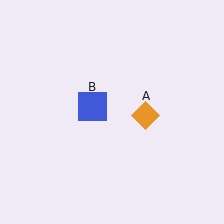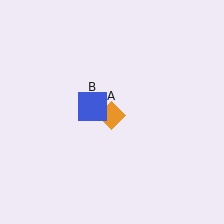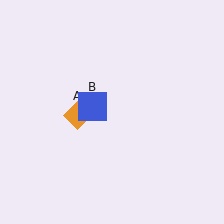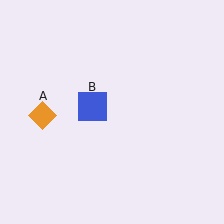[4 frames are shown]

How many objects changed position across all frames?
1 object changed position: orange diamond (object A).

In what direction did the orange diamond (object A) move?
The orange diamond (object A) moved left.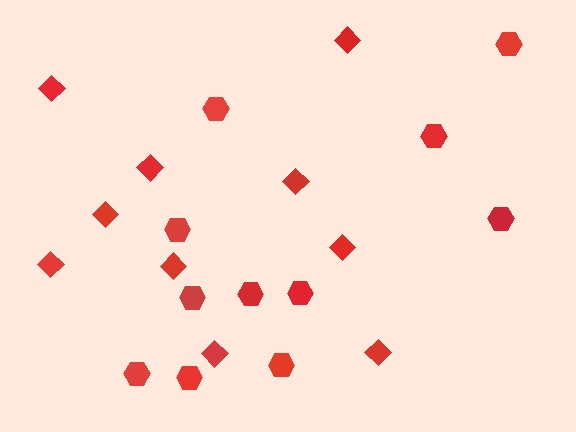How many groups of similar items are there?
There are 2 groups: one group of diamonds (10) and one group of hexagons (11).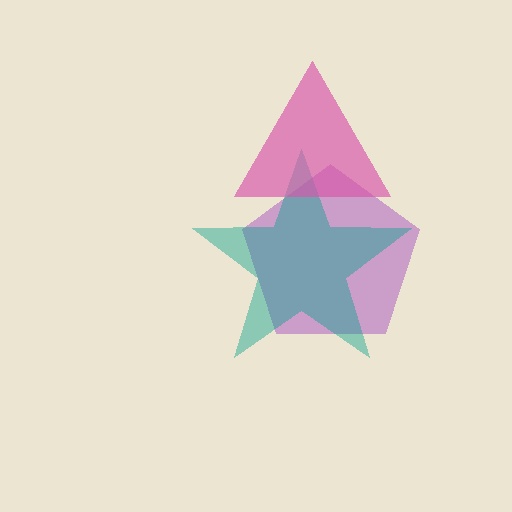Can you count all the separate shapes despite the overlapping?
Yes, there are 3 separate shapes.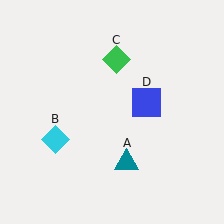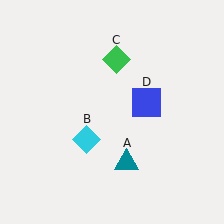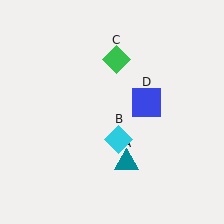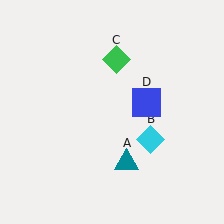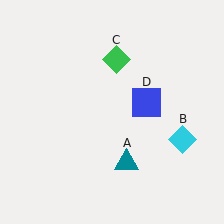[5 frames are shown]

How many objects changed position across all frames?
1 object changed position: cyan diamond (object B).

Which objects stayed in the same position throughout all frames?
Teal triangle (object A) and green diamond (object C) and blue square (object D) remained stationary.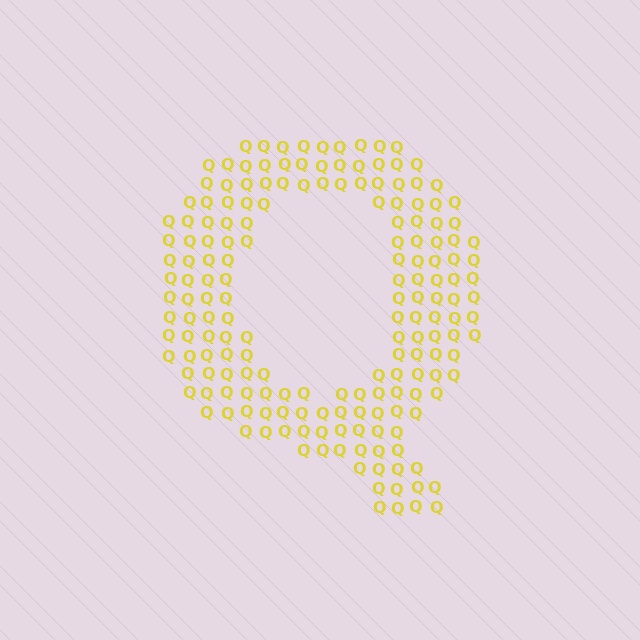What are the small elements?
The small elements are letter Q's.